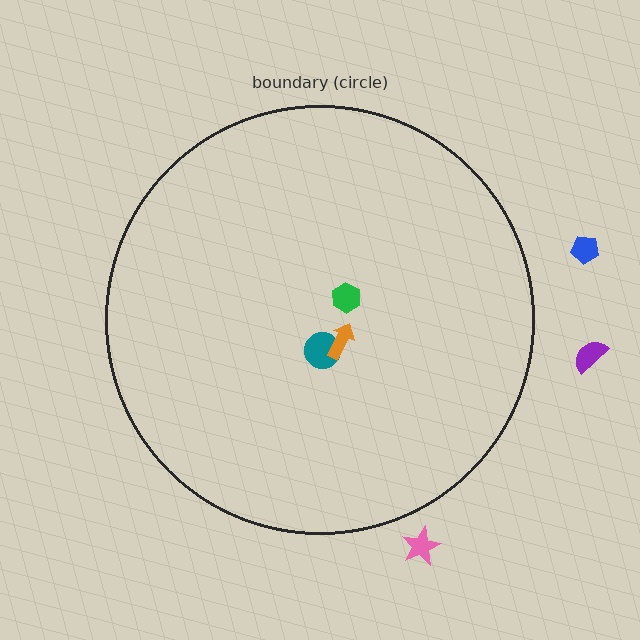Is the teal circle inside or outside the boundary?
Inside.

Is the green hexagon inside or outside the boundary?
Inside.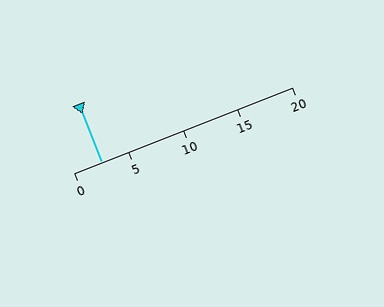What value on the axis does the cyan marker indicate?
The marker indicates approximately 2.5.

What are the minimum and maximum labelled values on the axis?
The axis runs from 0 to 20.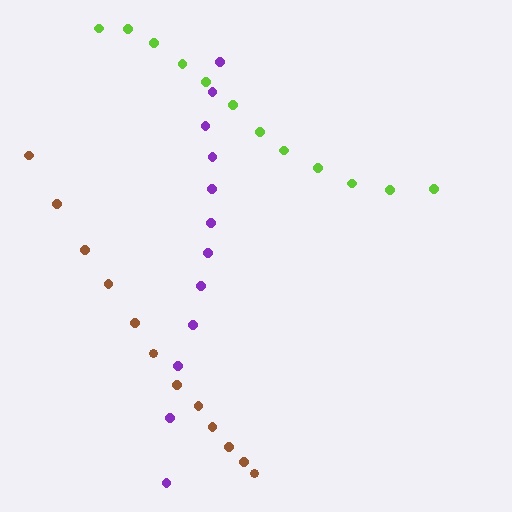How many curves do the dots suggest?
There are 3 distinct paths.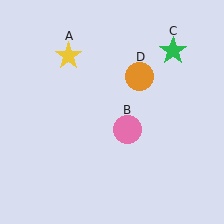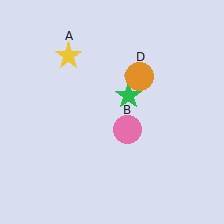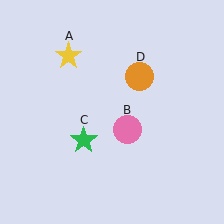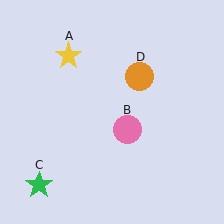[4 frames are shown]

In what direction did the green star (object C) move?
The green star (object C) moved down and to the left.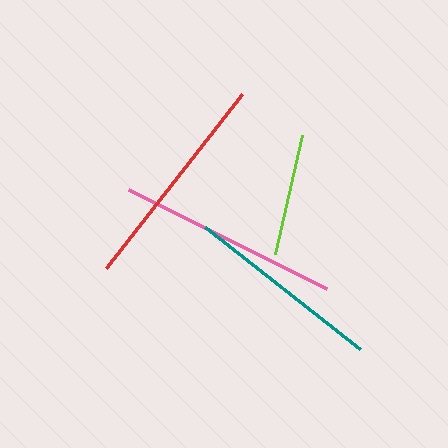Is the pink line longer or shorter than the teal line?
The pink line is longer than the teal line.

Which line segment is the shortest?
The lime line is the shortest at approximately 122 pixels.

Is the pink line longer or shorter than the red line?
The pink line is longer than the red line.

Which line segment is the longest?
The pink line is the longest at approximately 221 pixels.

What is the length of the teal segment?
The teal segment is approximately 198 pixels long.